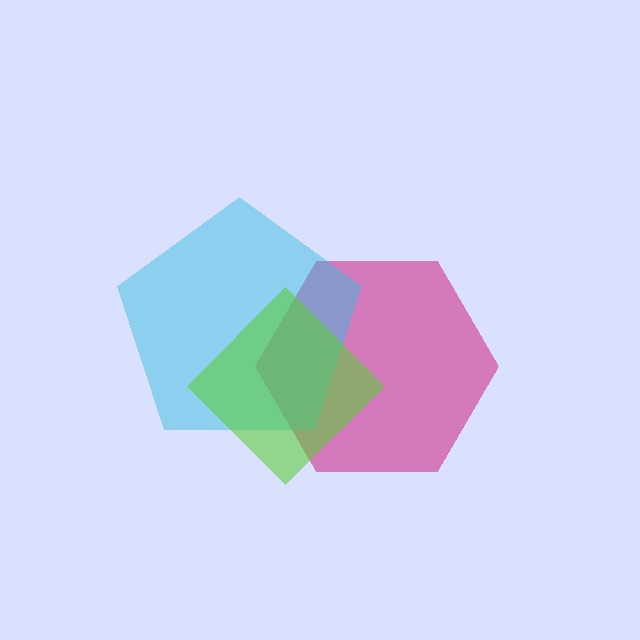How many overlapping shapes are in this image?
There are 3 overlapping shapes in the image.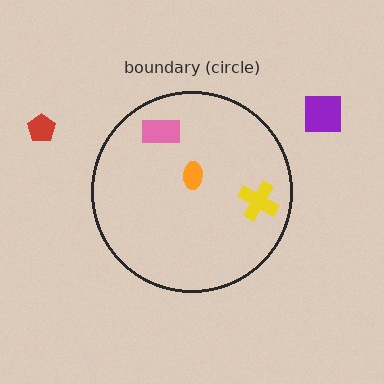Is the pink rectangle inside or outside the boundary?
Inside.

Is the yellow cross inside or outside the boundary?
Inside.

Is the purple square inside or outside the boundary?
Outside.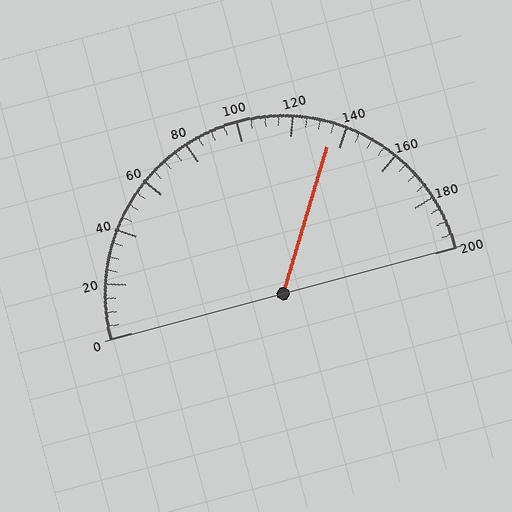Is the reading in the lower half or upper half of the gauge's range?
The reading is in the upper half of the range (0 to 200).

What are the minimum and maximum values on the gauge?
The gauge ranges from 0 to 200.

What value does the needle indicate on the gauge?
The needle indicates approximately 135.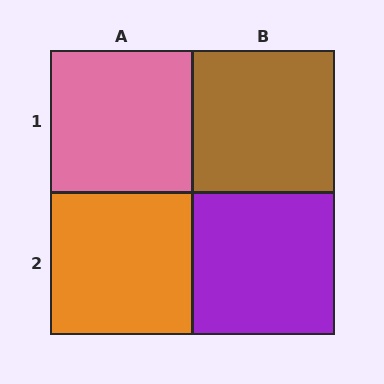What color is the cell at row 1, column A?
Pink.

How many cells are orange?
1 cell is orange.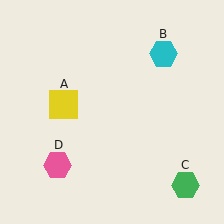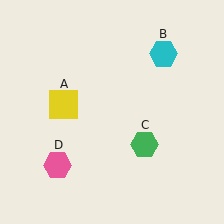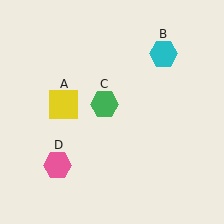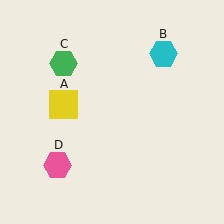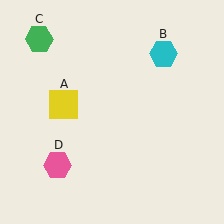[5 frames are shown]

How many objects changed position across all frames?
1 object changed position: green hexagon (object C).